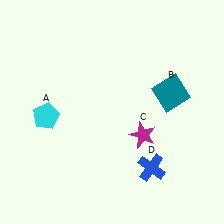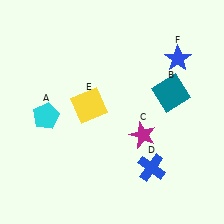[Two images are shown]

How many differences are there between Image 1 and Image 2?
There are 2 differences between the two images.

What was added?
A yellow square (E), a blue star (F) were added in Image 2.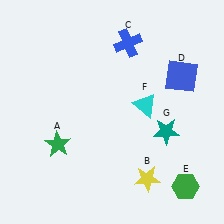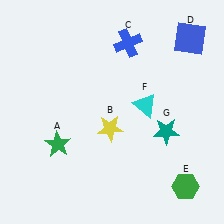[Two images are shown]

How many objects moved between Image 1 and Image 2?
2 objects moved between the two images.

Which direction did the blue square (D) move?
The blue square (D) moved up.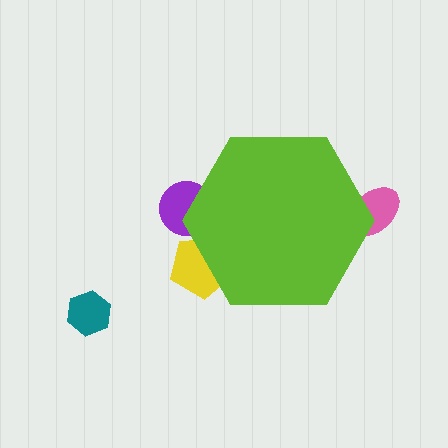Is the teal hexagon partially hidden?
No, the teal hexagon is fully visible.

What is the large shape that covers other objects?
A lime hexagon.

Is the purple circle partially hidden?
Yes, the purple circle is partially hidden behind the lime hexagon.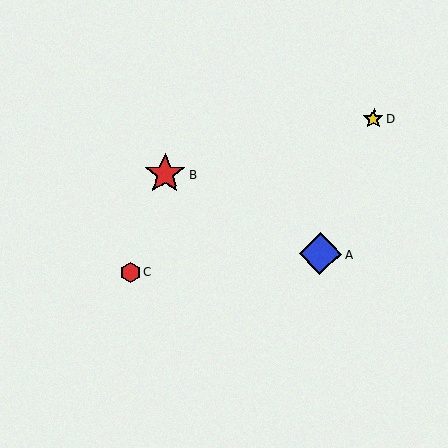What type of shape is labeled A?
Shape A is a blue diamond.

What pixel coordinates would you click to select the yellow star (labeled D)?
Click at (374, 119) to select the yellow star D.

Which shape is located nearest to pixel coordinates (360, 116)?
The yellow star (labeled D) at (374, 119) is nearest to that location.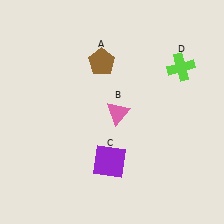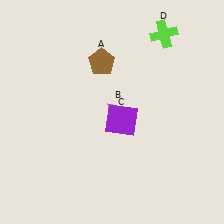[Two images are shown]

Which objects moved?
The objects that moved are: the purple square (C), the lime cross (D).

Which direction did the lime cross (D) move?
The lime cross (D) moved up.